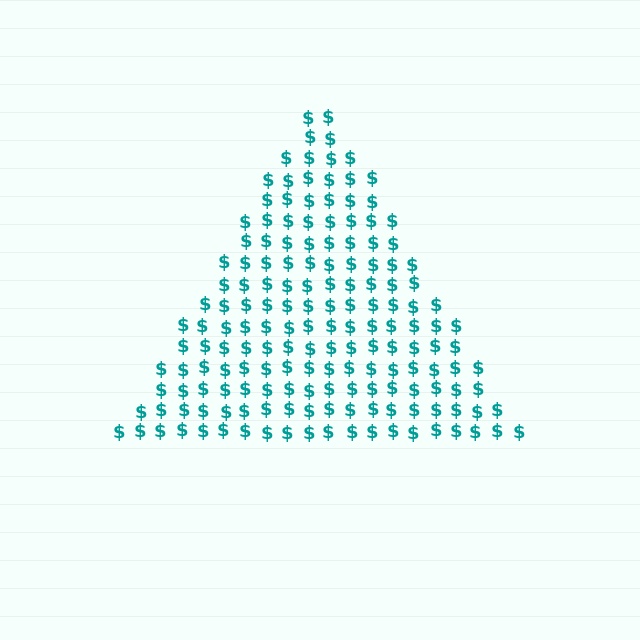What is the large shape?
The large shape is a triangle.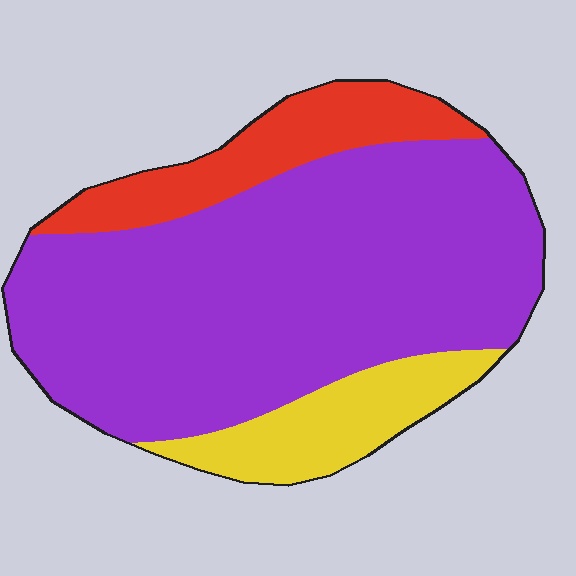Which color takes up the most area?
Purple, at roughly 70%.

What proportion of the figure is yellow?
Yellow covers around 15% of the figure.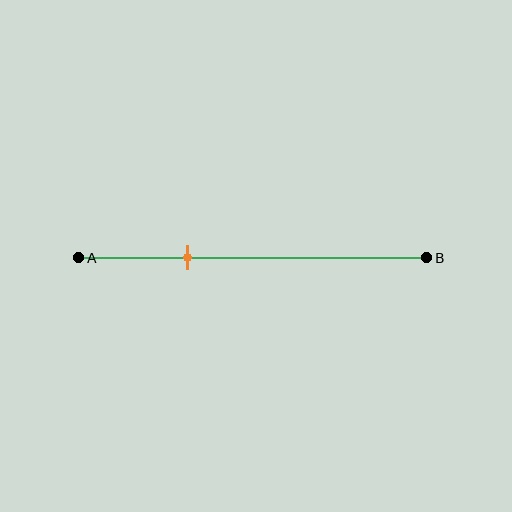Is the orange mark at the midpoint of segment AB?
No, the mark is at about 30% from A, not at the 50% midpoint.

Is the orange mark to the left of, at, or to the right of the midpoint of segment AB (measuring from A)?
The orange mark is to the left of the midpoint of segment AB.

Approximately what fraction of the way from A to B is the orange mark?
The orange mark is approximately 30% of the way from A to B.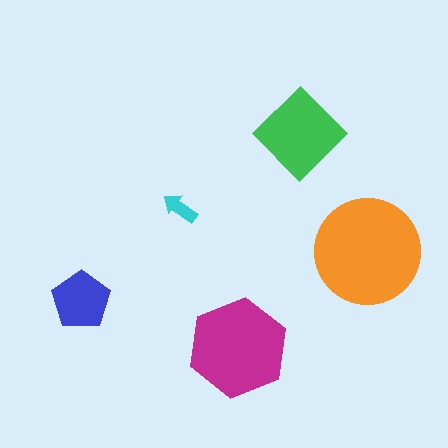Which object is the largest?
The orange circle.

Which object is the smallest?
The cyan arrow.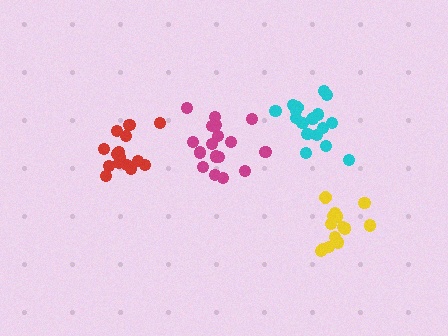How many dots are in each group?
Group 1: 18 dots, Group 2: 17 dots, Group 3: 15 dots, Group 4: 14 dots (64 total).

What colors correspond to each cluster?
The clusters are colored: cyan, magenta, red, yellow.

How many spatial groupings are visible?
There are 4 spatial groupings.